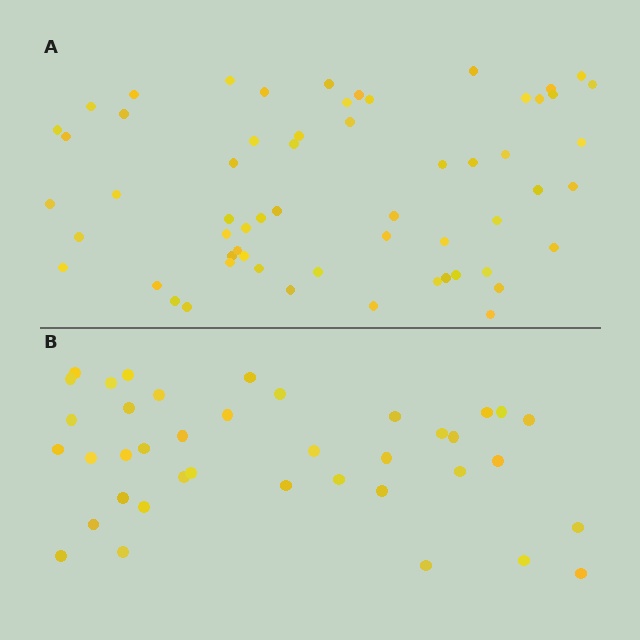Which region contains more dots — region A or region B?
Region A (the top region) has more dots.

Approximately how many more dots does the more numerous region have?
Region A has approximately 20 more dots than region B.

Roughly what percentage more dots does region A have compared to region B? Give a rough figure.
About 55% more.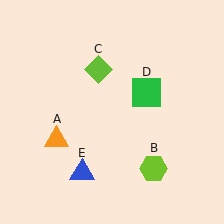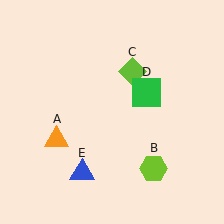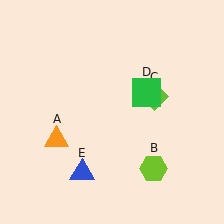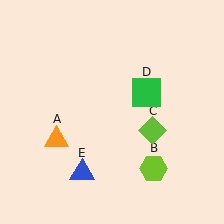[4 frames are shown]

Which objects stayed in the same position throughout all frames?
Orange triangle (object A) and lime hexagon (object B) and green square (object D) and blue triangle (object E) remained stationary.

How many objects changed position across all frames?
1 object changed position: lime diamond (object C).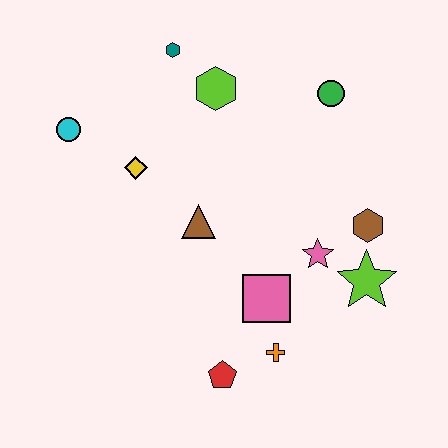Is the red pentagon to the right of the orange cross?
No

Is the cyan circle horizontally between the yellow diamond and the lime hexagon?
No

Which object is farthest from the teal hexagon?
The red pentagon is farthest from the teal hexagon.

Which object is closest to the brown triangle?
The yellow diamond is closest to the brown triangle.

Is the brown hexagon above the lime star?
Yes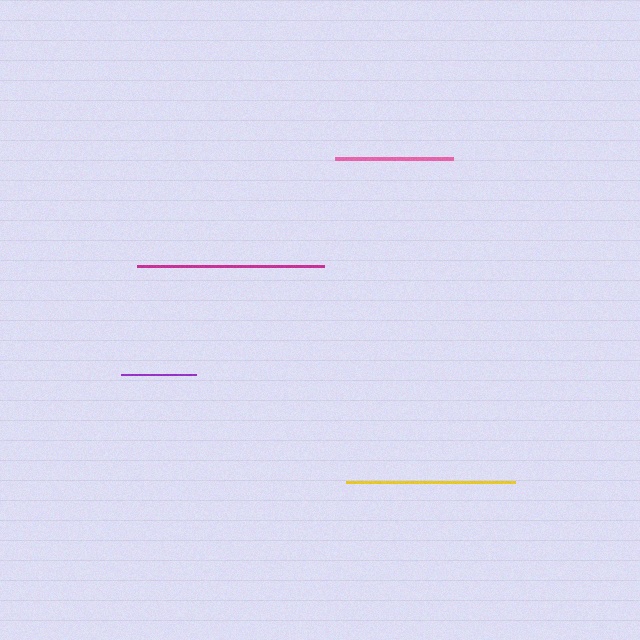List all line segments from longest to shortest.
From longest to shortest: magenta, yellow, pink, purple.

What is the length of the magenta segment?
The magenta segment is approximately 186 pixels long.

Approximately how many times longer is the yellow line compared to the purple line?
The yellow line is approximately 2.3 times the length of the purple line.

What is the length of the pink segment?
The pink segment is approximately 117 pixels long.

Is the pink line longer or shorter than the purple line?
The pink line is longer than the purple line.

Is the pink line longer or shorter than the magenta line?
The magenta line is longer than the pink line.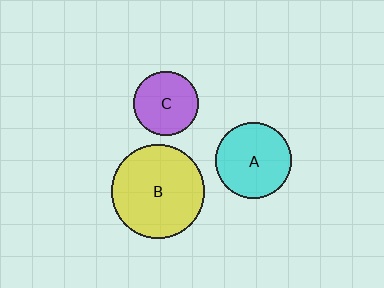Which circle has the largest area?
Circle B (yellow).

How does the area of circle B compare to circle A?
Approximately 1.5 times.